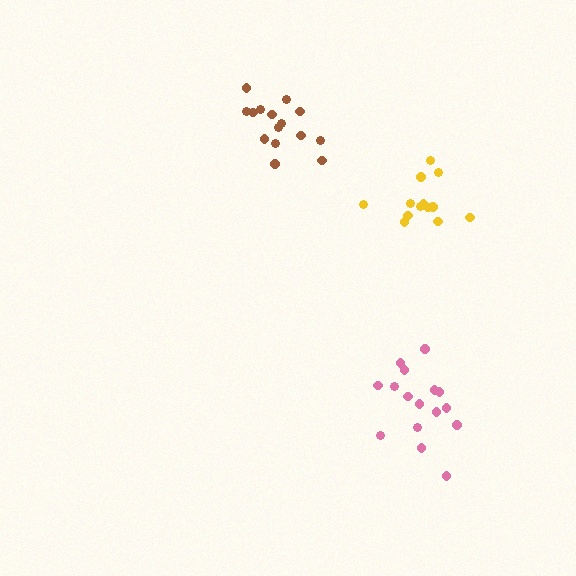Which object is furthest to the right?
The yellow cluster is rightmost.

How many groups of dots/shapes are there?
There are 3 groups.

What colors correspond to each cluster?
The clusters are colored: brown, yellow, pink.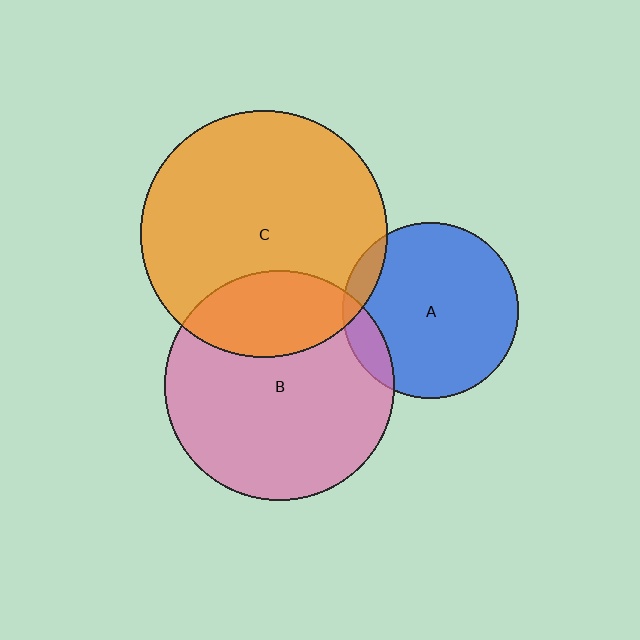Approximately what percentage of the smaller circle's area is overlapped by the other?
Approximately 10%.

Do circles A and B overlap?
Yes.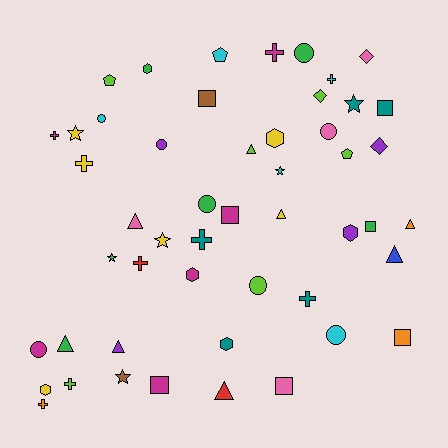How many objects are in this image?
There are 50 objects.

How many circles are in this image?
There are 8 circles.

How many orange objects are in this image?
There are 3 orange objects.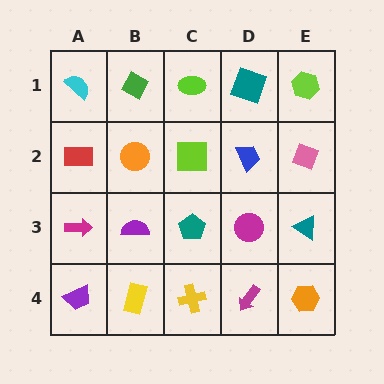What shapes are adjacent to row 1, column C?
A lime square (row 2, column C), a green diamond (row 1, column B), a teal square (row 1, column D).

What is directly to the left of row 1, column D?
A lime ellipse.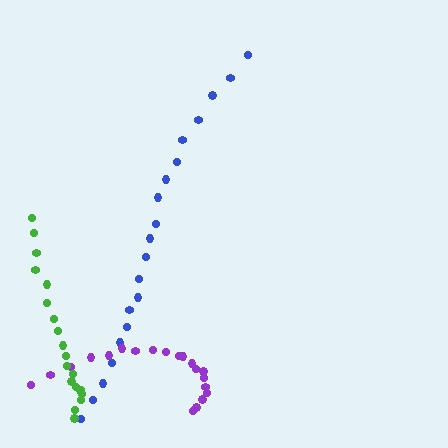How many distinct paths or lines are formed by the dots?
There are 3 distinct paths.